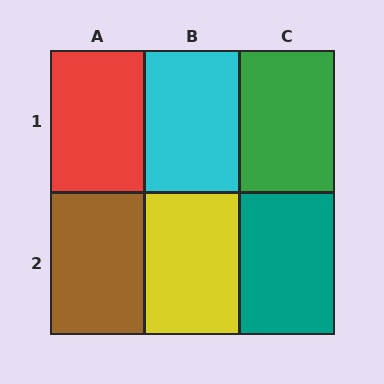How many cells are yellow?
1 cell is yellow.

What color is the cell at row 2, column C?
Teal.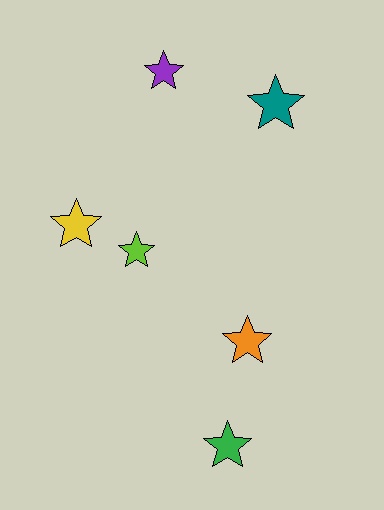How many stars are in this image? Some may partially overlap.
There are 6 stars.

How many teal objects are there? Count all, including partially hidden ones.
There is 1 teal object.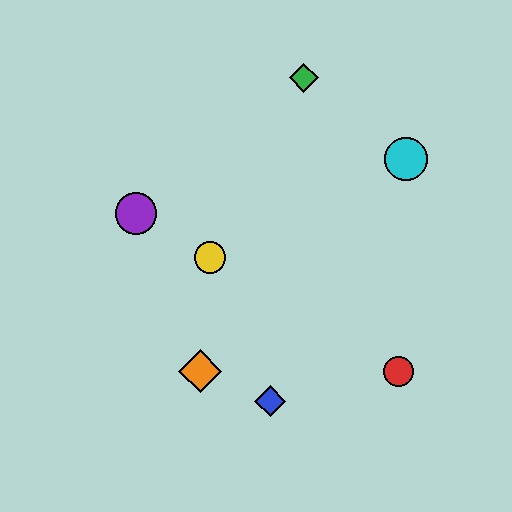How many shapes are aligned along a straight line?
3 shapes (the red circle, the yellow circle, the purple circle) are aligned along a straight line.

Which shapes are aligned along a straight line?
The red circle, the yellow circle, the purple circle are aligned along a straight line.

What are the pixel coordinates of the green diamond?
The green diamond is at (304, 78).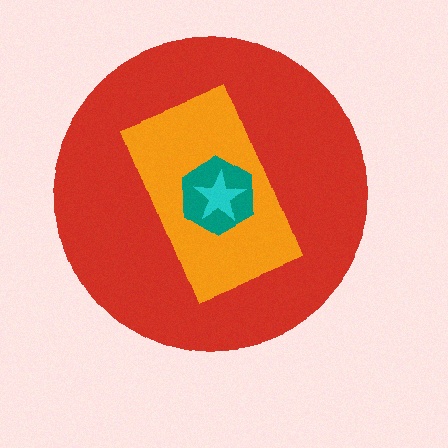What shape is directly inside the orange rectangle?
The teal hexagon.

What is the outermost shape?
The red circle.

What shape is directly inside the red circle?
The orange rectangle.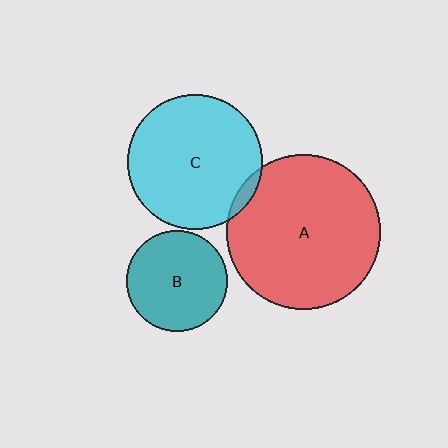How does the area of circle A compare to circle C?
Approximately 1.3 times.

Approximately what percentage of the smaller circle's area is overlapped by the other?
Approximately 5%.